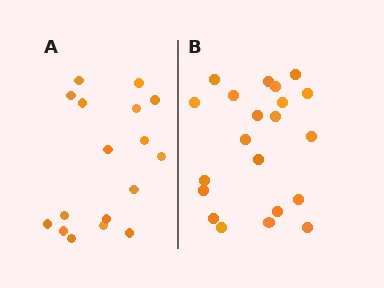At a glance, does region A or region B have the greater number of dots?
Region B (the right region) has more dots.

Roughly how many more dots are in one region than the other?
Region B has about 4 more dots than region A.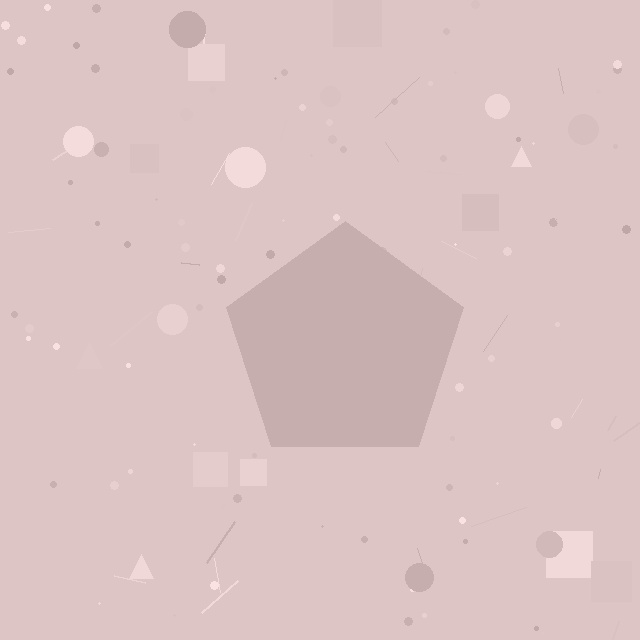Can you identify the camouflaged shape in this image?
The camouflaged shape is a pentagon.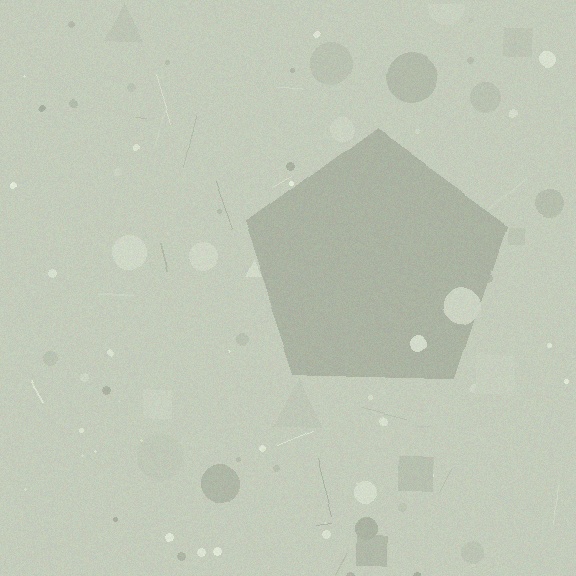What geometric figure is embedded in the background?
A pentagon is embedded in the background.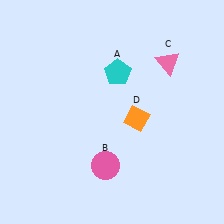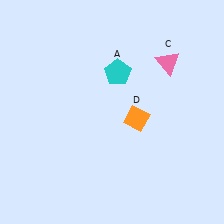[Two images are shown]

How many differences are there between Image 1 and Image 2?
There is 1 difference between the two images.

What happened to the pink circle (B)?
The pink circle (B) was removed in Image 2. It was in the bottom-left area of Image 1.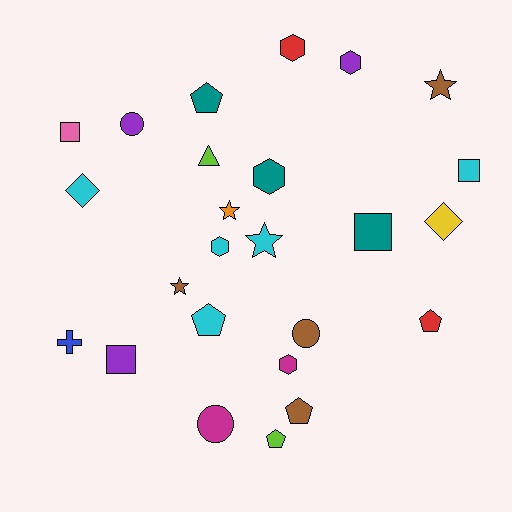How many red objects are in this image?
There are 2 red objects.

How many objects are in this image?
There are 25 objects.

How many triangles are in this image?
There is 1 triangle.